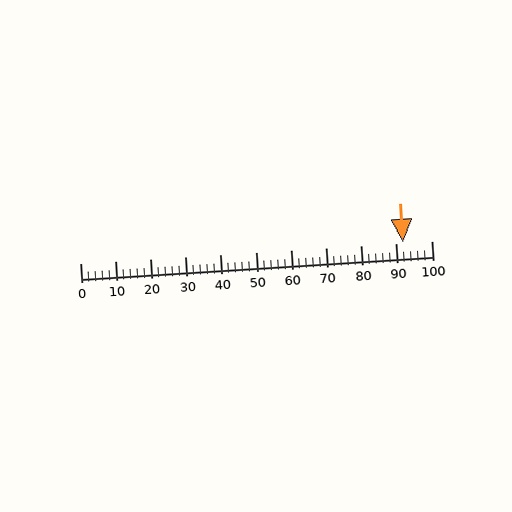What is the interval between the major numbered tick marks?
The major tick marks are spaced 10 units apart.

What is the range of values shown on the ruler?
The ruler shows values from 0 to 100.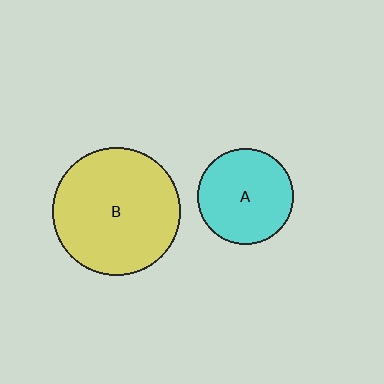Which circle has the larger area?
Circle B (yellow).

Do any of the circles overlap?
No, none of the circles overlap.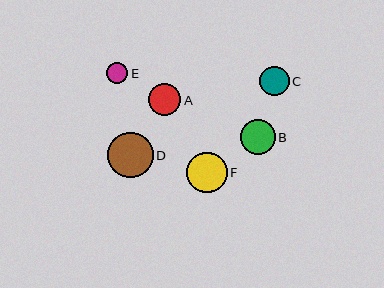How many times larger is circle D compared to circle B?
Circle D is approximately 1.3 times the size of circle B.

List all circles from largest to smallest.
From largest to smallest: D, F, B, A, C, E.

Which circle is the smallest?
Circle E is the smallest with a size of approximately 21 pixels.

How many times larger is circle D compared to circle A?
Circle D is approximately 1.4 times the size of circle A.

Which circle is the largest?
Circle D is the largest with a size of approximately 46 pixels.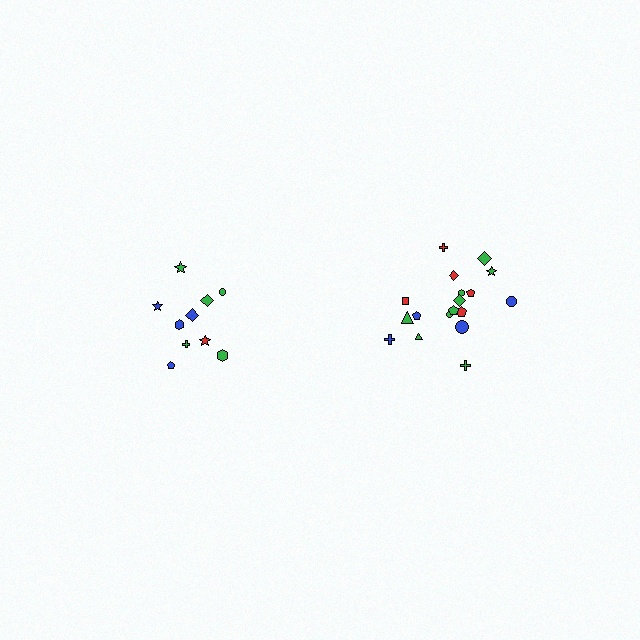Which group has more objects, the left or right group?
The right group.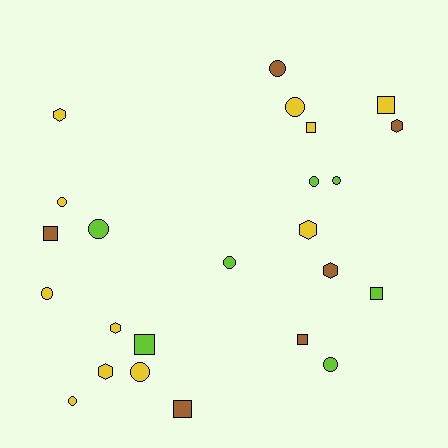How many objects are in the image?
There are 24 objects.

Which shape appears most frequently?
Circle, with 11 objects.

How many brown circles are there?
There is 1 brown circle.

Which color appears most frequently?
Yellow, with 11 objects.